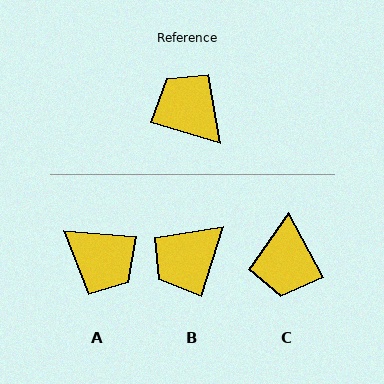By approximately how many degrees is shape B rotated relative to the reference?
Approximately 89 degrees counter-clockwise.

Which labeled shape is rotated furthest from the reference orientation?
A, about 168 degrees away.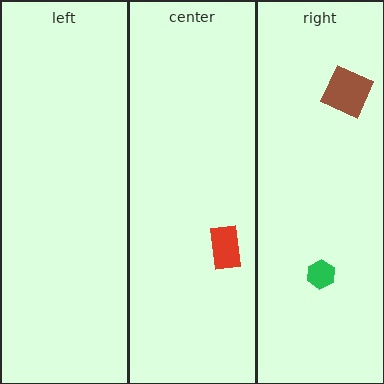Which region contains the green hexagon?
The right region.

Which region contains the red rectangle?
The center region.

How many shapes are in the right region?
2.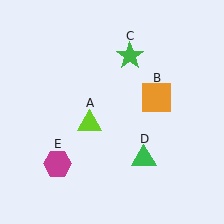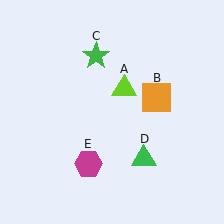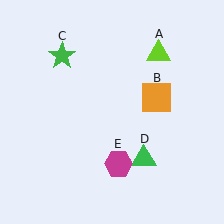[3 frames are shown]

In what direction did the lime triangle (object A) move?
The lime triangle (object A) moved up and to the right.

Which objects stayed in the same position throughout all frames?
Orange square (object B) and green triangle (object D) remained stationary.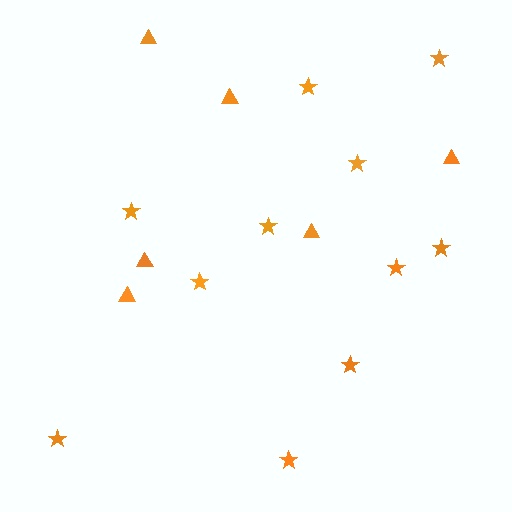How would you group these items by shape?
There are 2 groups: one group of triangles (6) and one group of stars (11).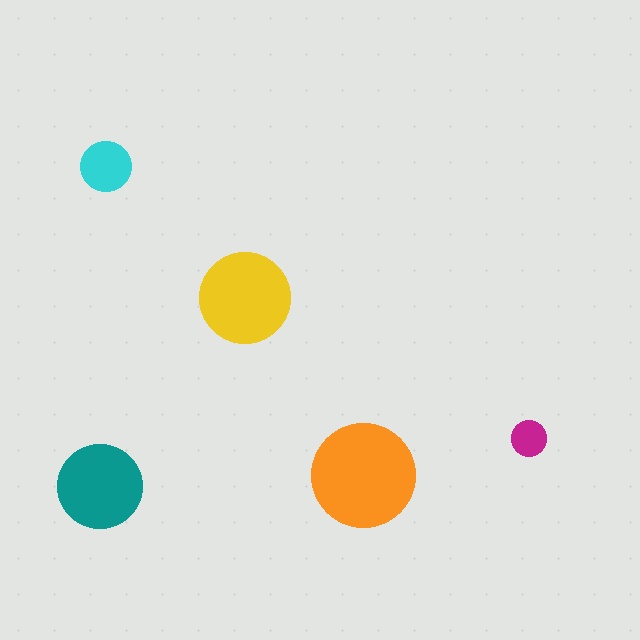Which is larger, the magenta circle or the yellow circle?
The yellow one.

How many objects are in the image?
There are 5 objects in the image.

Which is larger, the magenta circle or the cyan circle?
The cyan one.